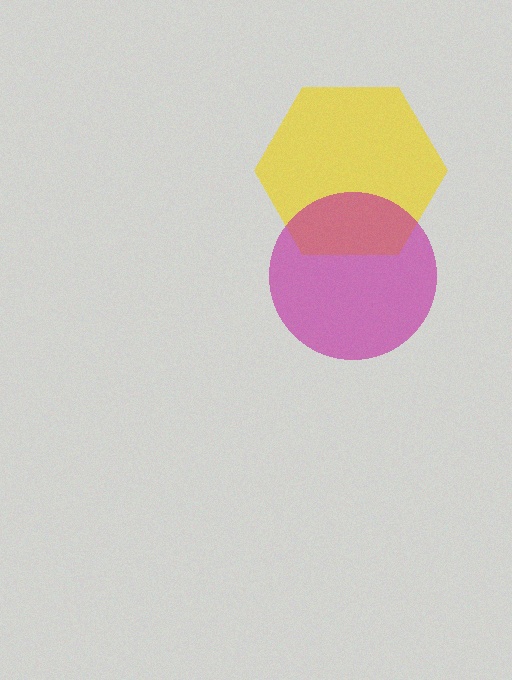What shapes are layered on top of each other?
The layered shapes are: a yellow hexagon, a magenta circle.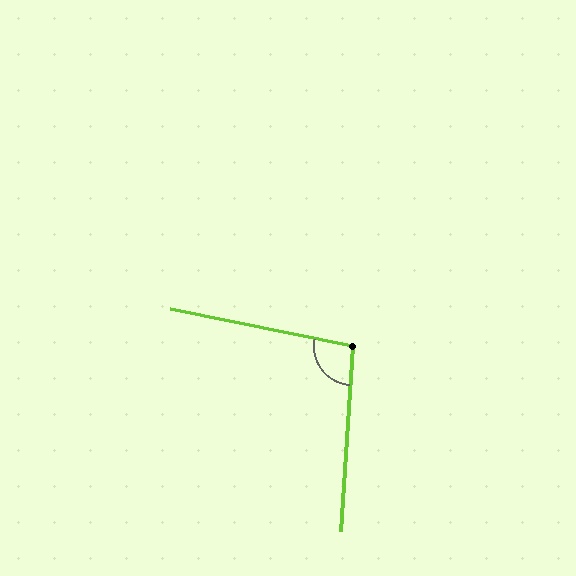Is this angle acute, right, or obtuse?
It is obtuse.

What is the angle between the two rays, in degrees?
Approximately 97 degrees.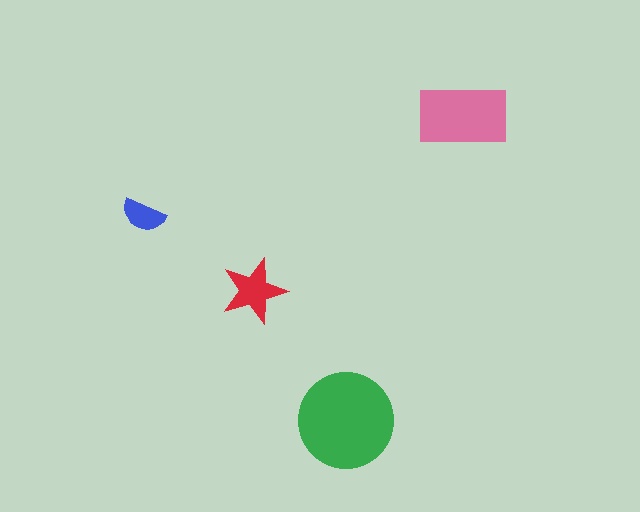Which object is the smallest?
The blue semicircle.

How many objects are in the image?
There are 4 objects in the image.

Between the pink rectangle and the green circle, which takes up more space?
The green circle.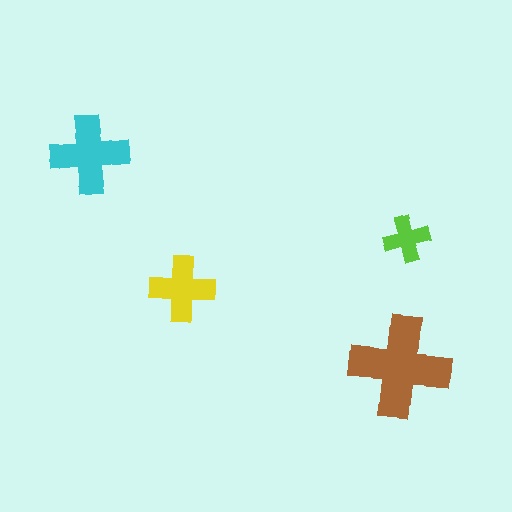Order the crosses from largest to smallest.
the brown one, the cyan one, the yellow one, the lime one.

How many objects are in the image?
There are 4 objects in the image.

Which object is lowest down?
The brown cross is bottommost.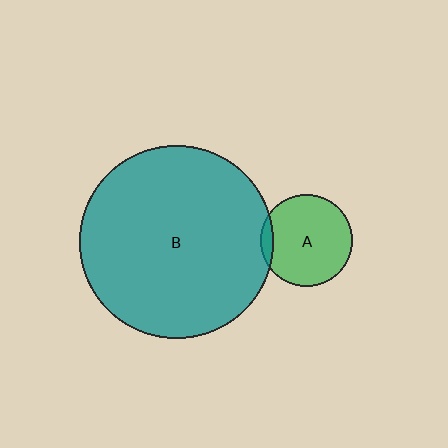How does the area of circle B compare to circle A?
Approximately 4.4 times.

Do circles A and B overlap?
Yes.